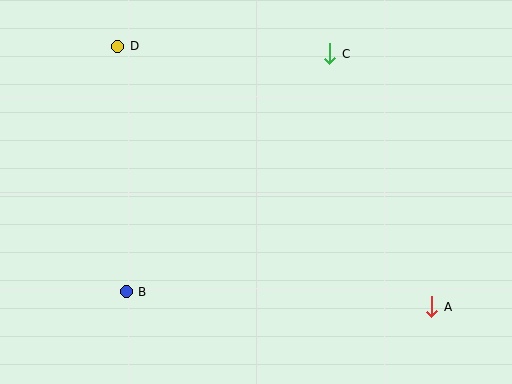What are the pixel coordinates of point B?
Point B is at (126, 292).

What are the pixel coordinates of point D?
Point D is at (118, 46).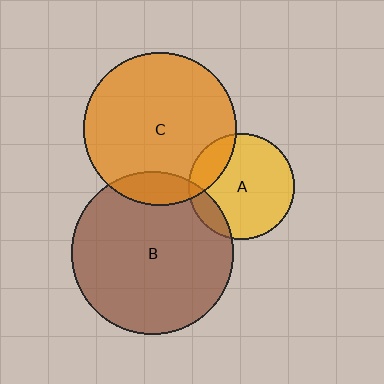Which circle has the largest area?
Circle B (brown).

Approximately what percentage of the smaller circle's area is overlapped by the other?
Approximately 15%.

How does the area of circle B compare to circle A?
Approximately 2.3 times.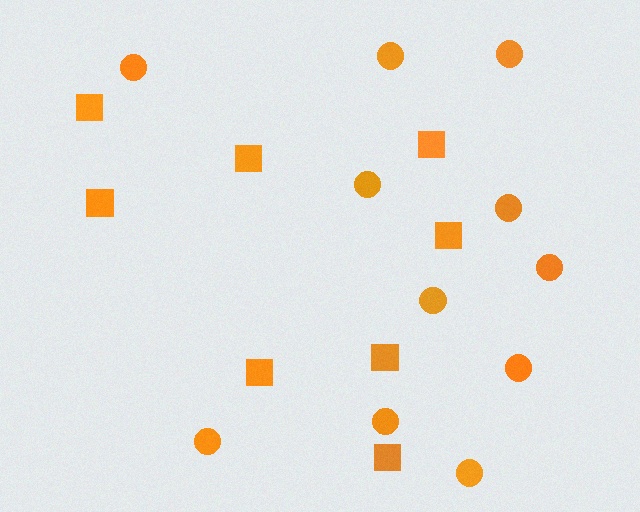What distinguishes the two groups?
There are 2 groups: one group of circles (11) and one group of squares (8).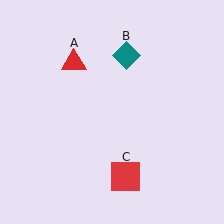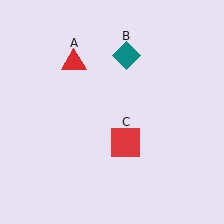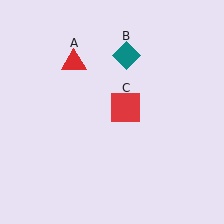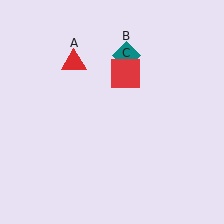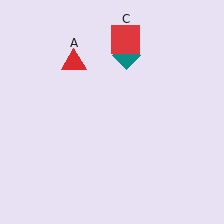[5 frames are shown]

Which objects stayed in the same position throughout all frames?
Red triangle (object A) and teal diamond (object B) remained stationary.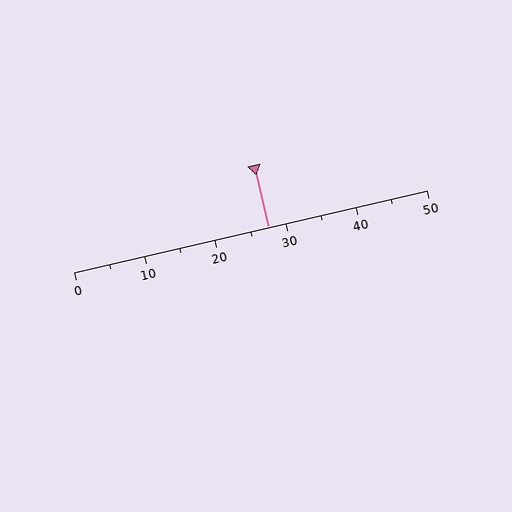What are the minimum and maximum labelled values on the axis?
The axis runs from 0 to 50.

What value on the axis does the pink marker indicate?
The marker indicates approximately 27.5.